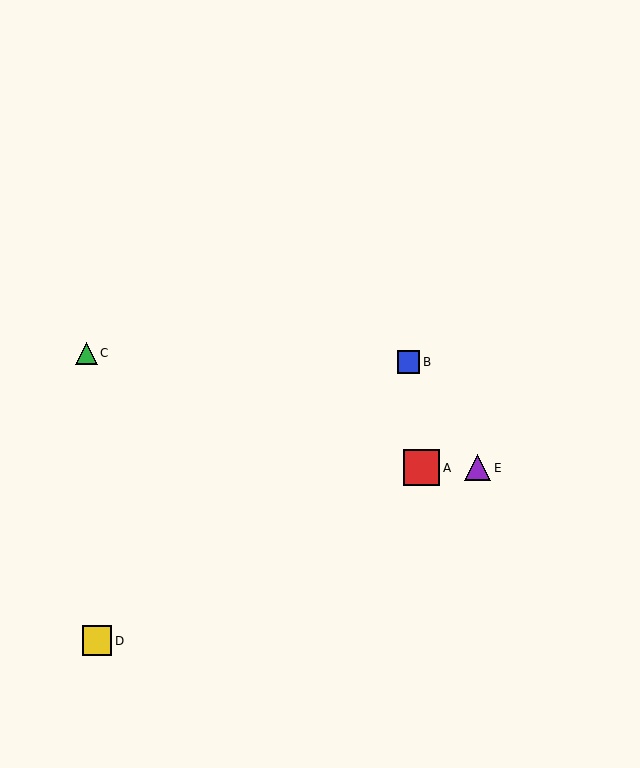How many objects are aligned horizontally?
2 objects (A, E) are aligned horizontally.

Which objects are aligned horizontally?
Objects A, E are aligned horizontally.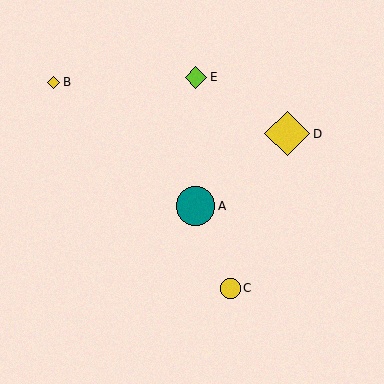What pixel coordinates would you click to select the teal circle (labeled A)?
Click at (195, 206) to select the teal circle A.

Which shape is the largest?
The yellow diamond (labeled D) is the largest.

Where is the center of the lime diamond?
The center of the lime diamond is at (196, 77).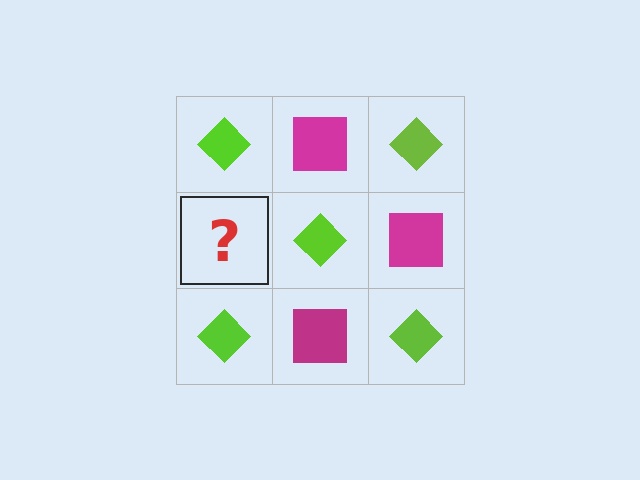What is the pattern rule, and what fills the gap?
The rule is that it alternates lime diamond and magenta square in a checkerboard pattern. The gap should be filled with a magenta square.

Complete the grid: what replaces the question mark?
The question mark should be replaced with a magenta square.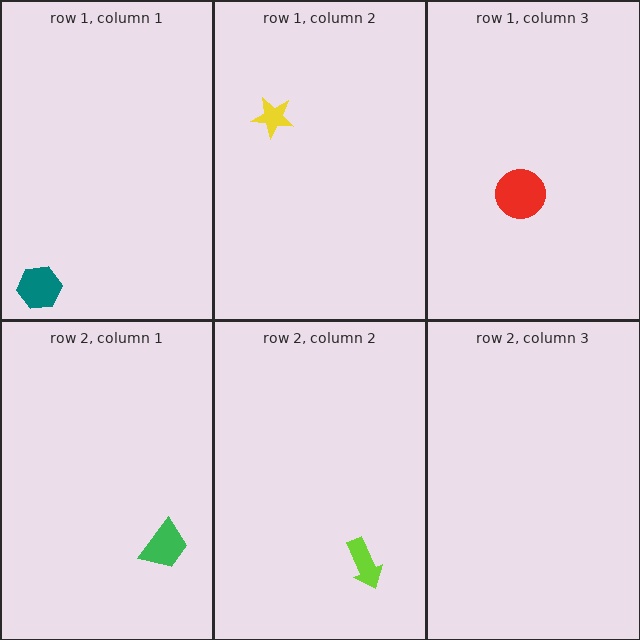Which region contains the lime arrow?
The row 2, column 2 region.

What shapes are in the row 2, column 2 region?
The lime arrow.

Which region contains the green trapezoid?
The row 2, column 1 region.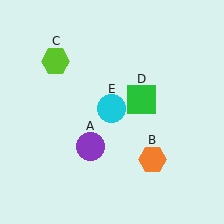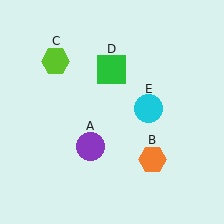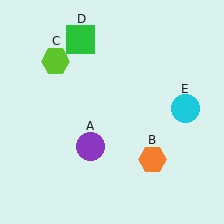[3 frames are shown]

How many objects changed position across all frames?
2 objects changed position: green square (object D), cyan circle (object E).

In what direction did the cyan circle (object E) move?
The cyan circle (object E) moved right.